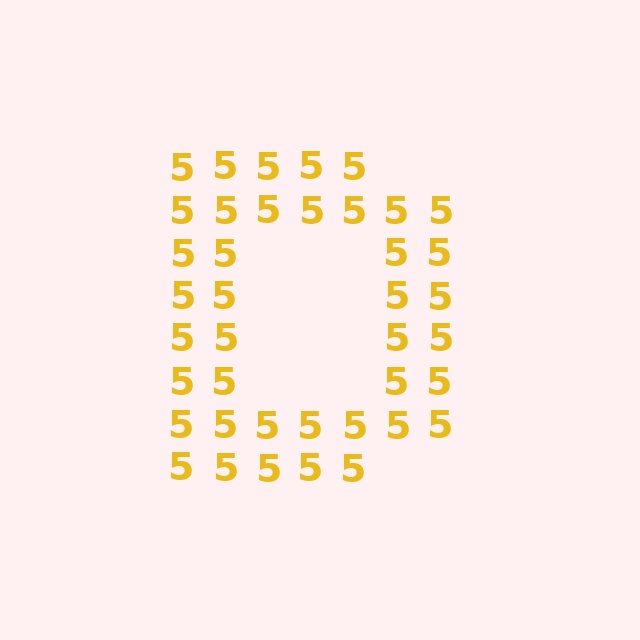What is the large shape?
The large shape is the letter D.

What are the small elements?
The small elements are digit 5's.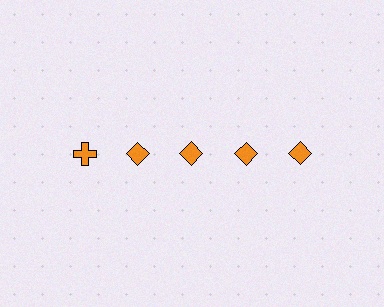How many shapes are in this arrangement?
There are 5 shapes arranged in a grid pattern.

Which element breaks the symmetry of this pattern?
The orange cross in the top row, leftmost column breaks the symmetry. All other shapes are orange diamonds.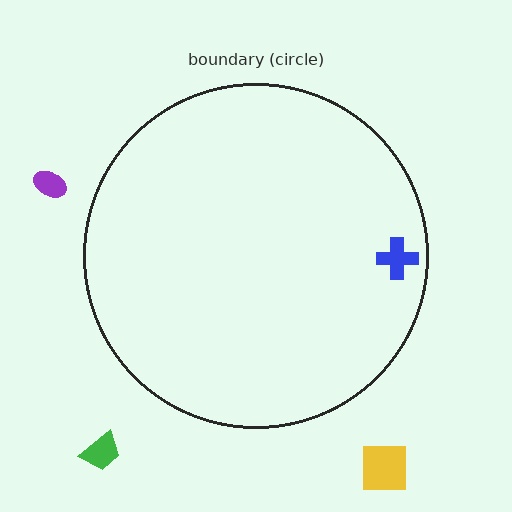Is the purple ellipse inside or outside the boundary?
Outside.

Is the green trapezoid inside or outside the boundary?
Outside.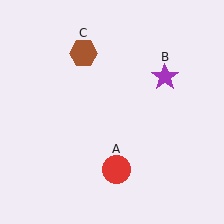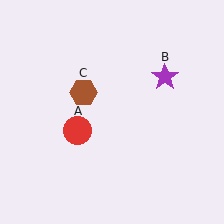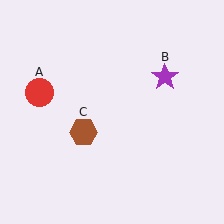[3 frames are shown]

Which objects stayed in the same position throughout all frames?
Purple star (object B) remained stationary.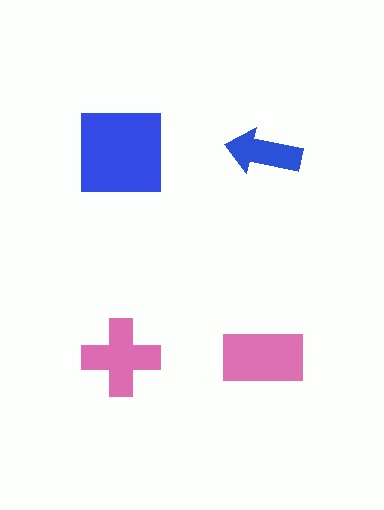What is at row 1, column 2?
A blue arrow.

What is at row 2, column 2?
A pink rectangle.